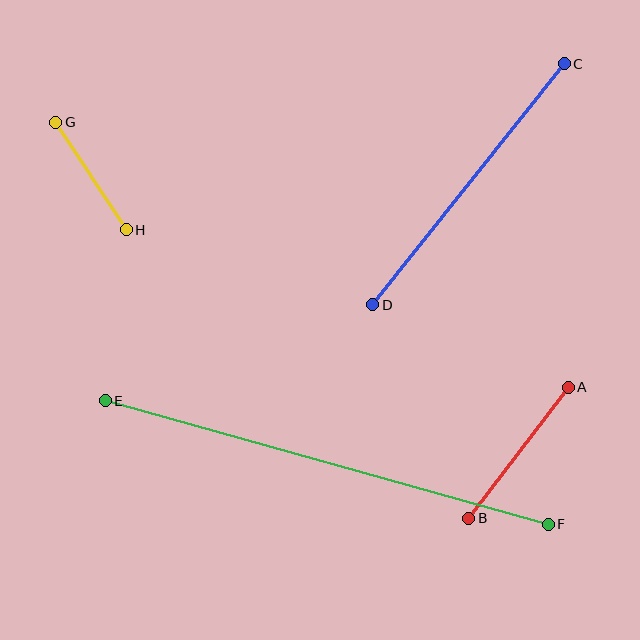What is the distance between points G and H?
The distance is approximately 129 pixels.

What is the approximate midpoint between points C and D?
The midpoint is at approximately (468, 184) pixels.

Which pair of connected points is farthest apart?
Points E and F are farthest apart.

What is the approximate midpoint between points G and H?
The midpoint is at approximately (91, 176) pixels.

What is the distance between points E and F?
The distance is approximately 460 pixels.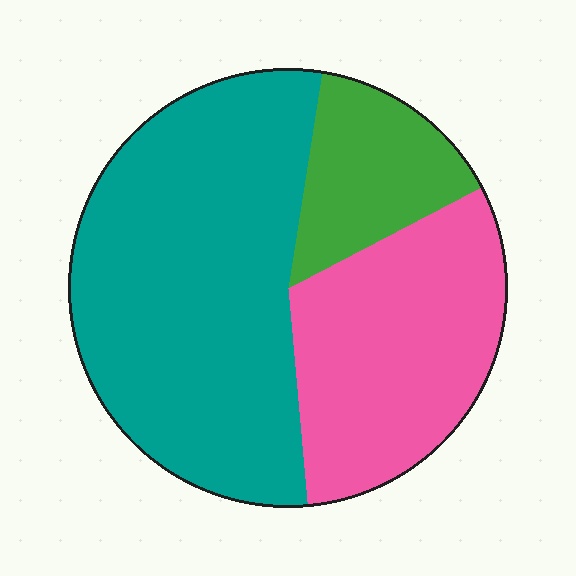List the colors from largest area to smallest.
From largest to smallest: teal, pink, green.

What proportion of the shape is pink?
Pink covers 31% of the shape.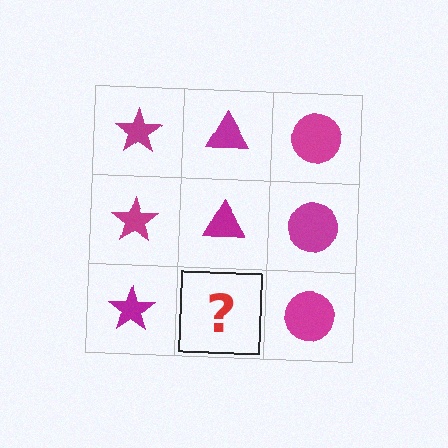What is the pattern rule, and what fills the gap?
The rule is that each column has a consistent shape. The gap should be filled with a magenta triangle.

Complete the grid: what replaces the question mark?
The question mark should be replaced with a magenta triangle.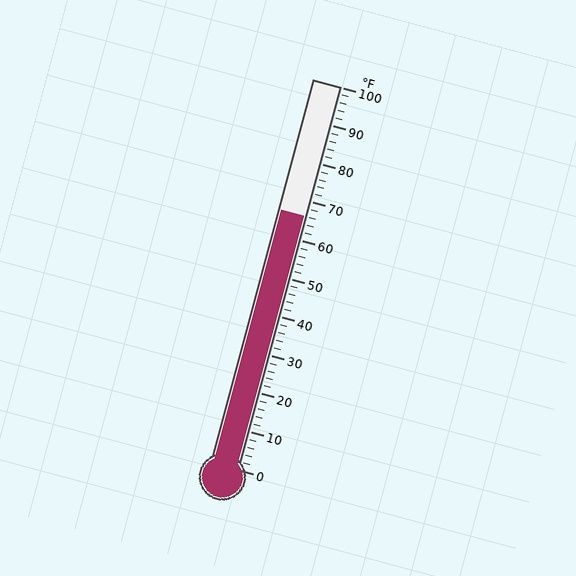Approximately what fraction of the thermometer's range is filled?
The thermometer is filled to approximately 65% of its range.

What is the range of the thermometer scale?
The thermometer scale ranges from 0°F to 100°F.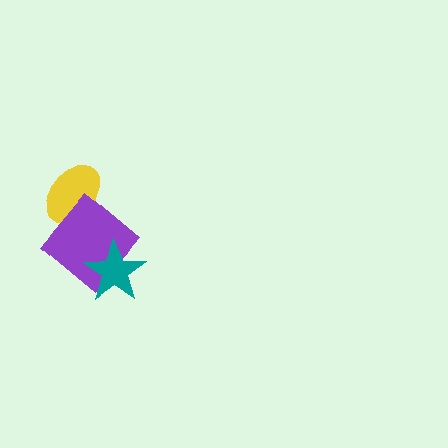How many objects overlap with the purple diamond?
2 objects overlap with the purple diamond.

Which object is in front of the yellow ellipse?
The purple diamond is in front of the yellow ellipse.